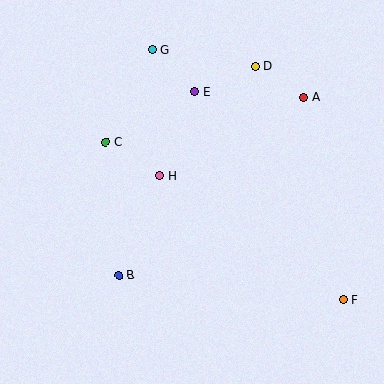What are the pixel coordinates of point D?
Point D is at (256, 66).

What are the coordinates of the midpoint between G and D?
The midpoint between G and D is at (204, 58).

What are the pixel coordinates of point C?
Point C is at (106, 142).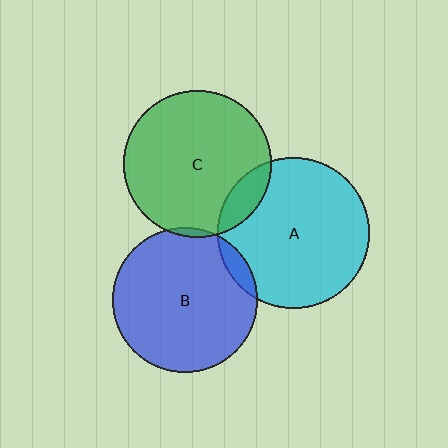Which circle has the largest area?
Circle A (cyan).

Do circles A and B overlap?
Yes.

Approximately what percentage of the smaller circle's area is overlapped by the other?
Approximately 5%.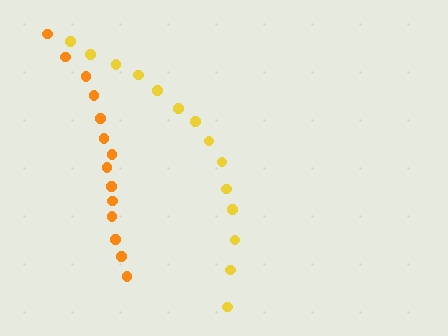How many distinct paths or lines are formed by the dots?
There are 2 distinct paths.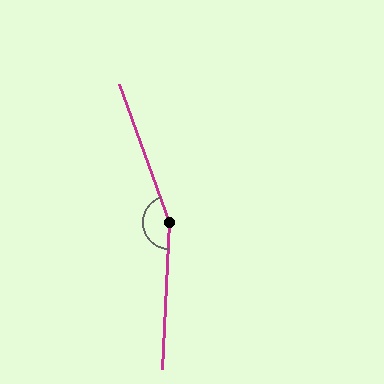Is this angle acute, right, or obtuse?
It is obtuse.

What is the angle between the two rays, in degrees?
Approximately 158 degrees.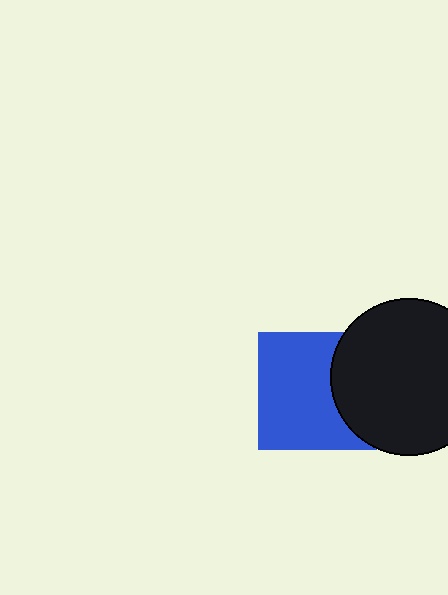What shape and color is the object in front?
The object in front is a black circle.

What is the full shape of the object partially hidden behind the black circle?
The partially hidden object is a blue square.